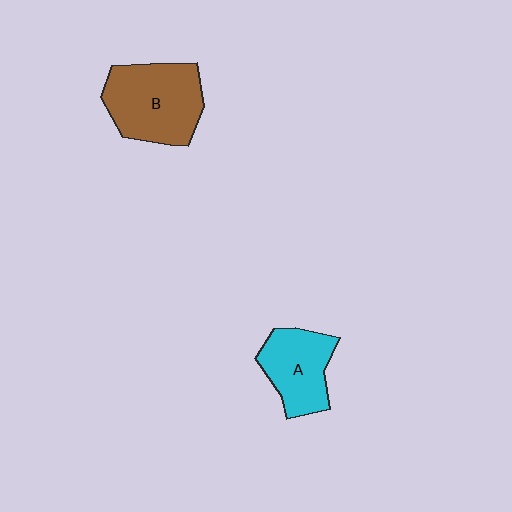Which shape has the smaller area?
Shape A (cyan).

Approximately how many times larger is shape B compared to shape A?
Approximately 1.4 times.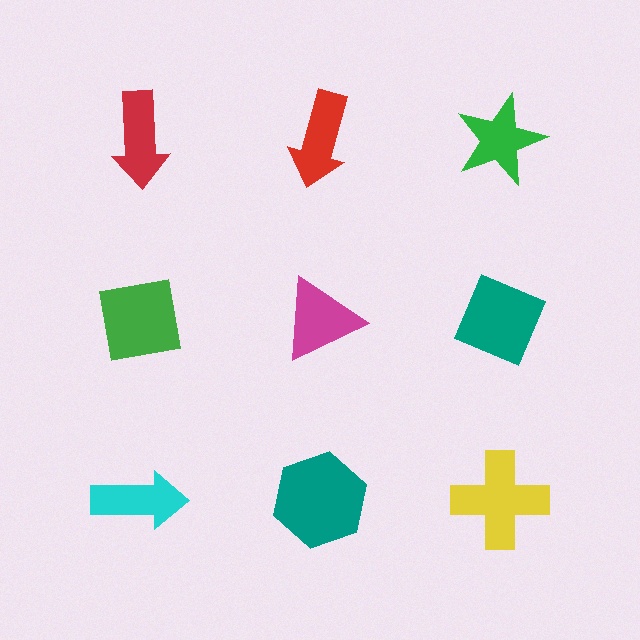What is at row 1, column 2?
A red arrow.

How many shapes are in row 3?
3 shapes.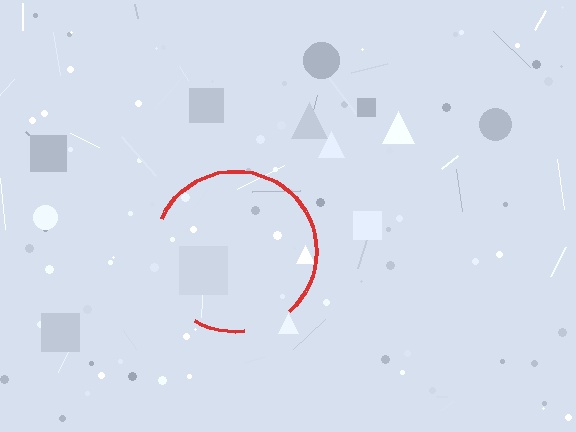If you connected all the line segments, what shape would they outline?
They would outline a circle.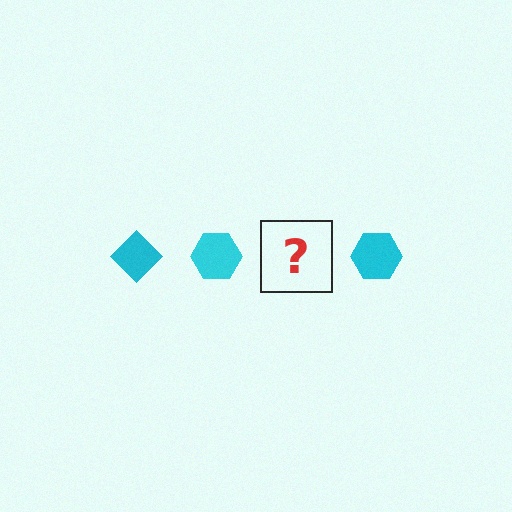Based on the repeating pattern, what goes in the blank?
The blank should be a cyan diamond.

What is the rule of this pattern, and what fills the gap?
The rule is that the pattern cycles through diamond, hexagon shapes in cyan. The gap should be filled with a cyan diamond.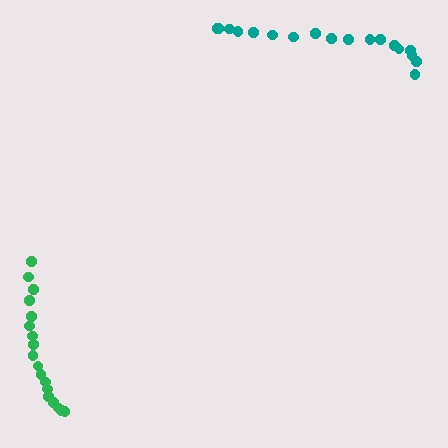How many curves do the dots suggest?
There are 2 distinct paths.